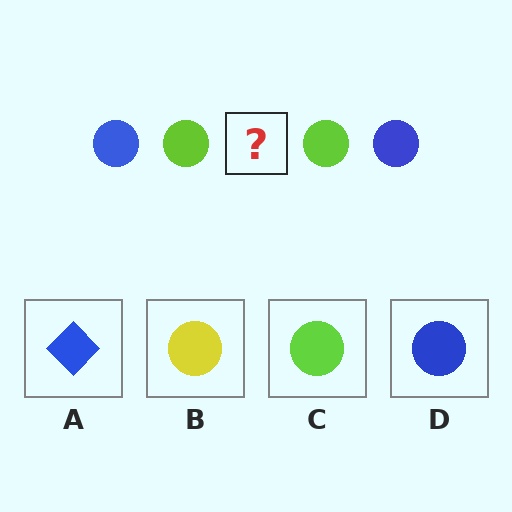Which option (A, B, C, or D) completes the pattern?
D.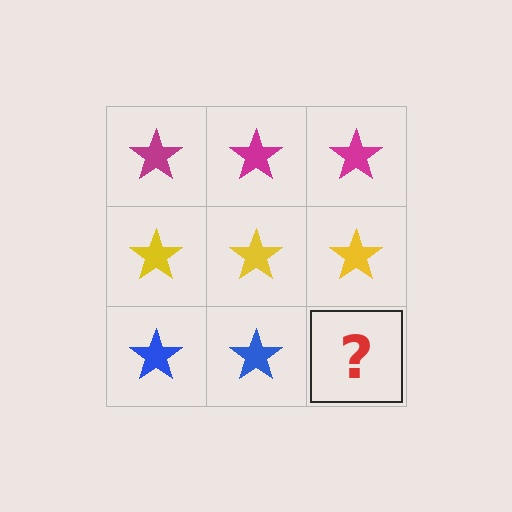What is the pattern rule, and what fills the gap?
The rule is that each row has a consistent color. The gap should be filled with a blue star.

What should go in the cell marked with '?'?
The missing cell should contain a blue star.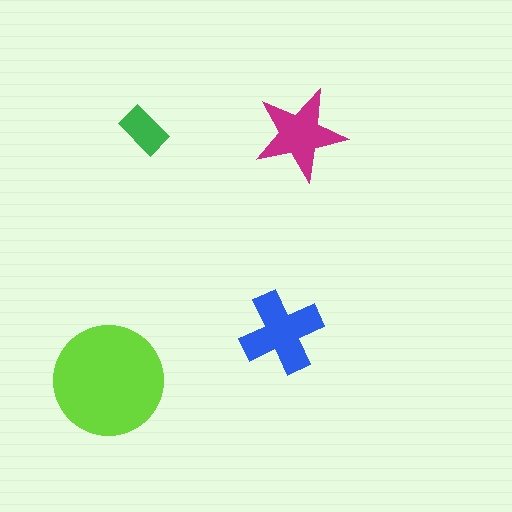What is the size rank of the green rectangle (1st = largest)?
4th.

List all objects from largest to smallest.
The lime circle, the blue cross, the magenta star, the green rectangle.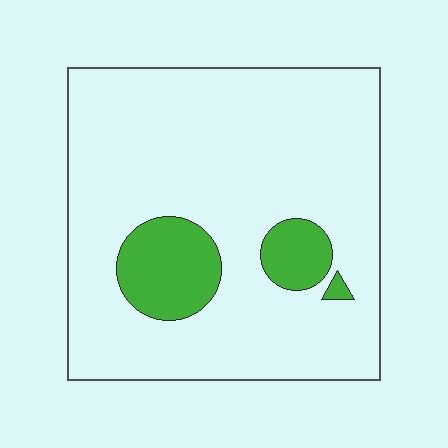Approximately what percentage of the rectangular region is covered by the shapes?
Approximately 15%.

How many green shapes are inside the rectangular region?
3.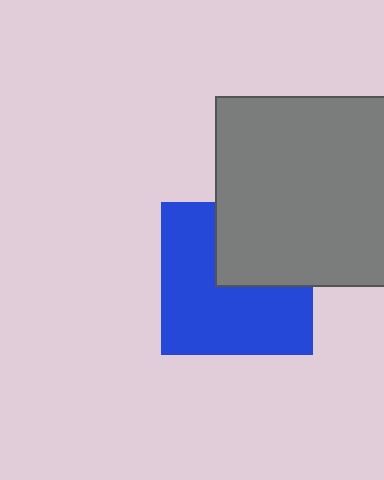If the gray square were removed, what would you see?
You would see the complete blue square.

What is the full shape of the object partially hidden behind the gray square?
The partially hidden object is a blue square.